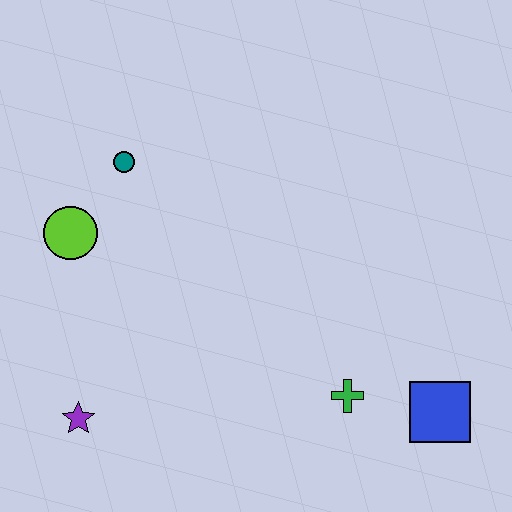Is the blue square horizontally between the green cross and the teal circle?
No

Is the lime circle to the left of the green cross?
Yes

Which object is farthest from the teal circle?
The blue square is farthest from the teal circle.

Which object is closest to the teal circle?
The lime circle is closest to the teal circle.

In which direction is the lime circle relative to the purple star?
The lime circle is above the purple star.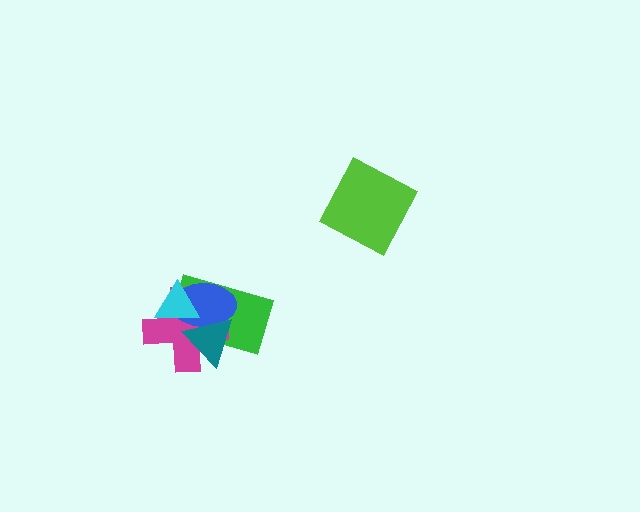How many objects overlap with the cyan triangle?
4 objects overlap with the cyan triangle.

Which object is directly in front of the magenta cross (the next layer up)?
The blue ellipse is directly in front of the magenta cross.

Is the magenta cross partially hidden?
Yes, it is partially covered by another shape.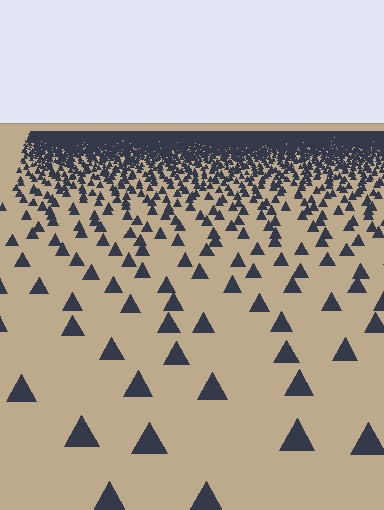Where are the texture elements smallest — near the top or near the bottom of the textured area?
Near the top.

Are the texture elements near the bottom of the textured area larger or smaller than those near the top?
Larger. Near the bottom, elements are closer to the viewer and appear at a bigger on-screen size.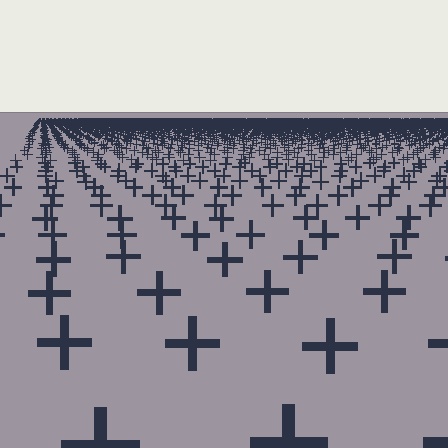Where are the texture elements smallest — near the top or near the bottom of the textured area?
Near the top.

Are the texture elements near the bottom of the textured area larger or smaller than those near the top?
Larger. Near the bottom, elements are closer to the viewer and appear at a bigger on-screen size.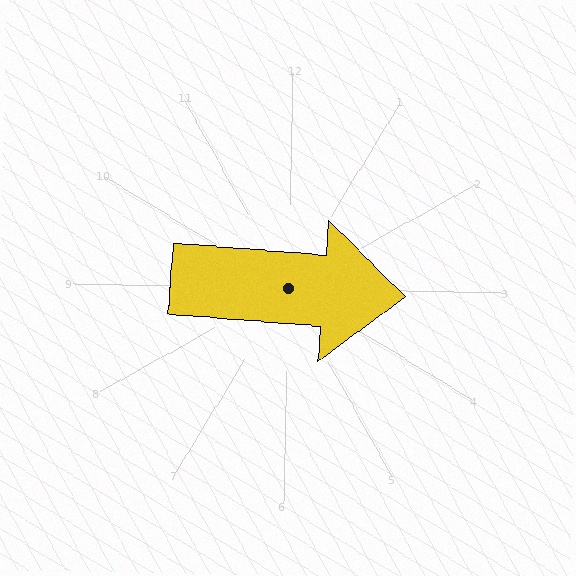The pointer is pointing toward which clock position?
Roughly 3 o'clock.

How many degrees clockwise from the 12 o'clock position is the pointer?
Approximately 93 degrees.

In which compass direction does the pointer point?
East.